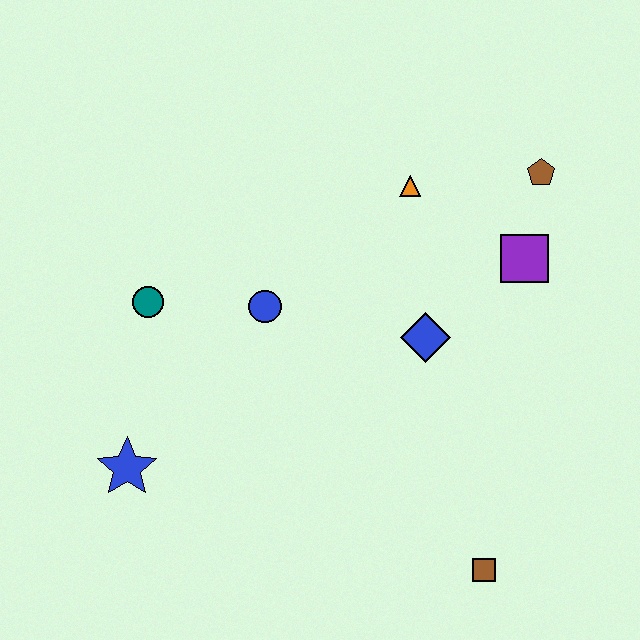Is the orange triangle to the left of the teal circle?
No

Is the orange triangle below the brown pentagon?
Yes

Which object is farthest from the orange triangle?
The blue star is farthest from the orange triangle.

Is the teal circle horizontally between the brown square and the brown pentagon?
No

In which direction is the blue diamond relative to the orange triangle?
The blue diamond is below the orange triangle.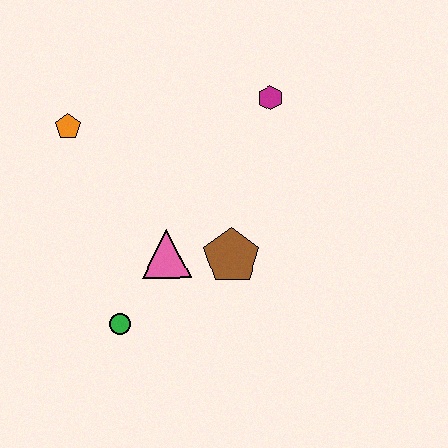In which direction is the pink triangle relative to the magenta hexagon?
The pink triangle is below the magenta hexagon.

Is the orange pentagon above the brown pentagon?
Yes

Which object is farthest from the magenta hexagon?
The green circle is farthest from the magenta hexagon.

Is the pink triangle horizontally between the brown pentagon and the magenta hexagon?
No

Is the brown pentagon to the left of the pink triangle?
No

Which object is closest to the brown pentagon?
The pink triangle is closest to the brown pentagon.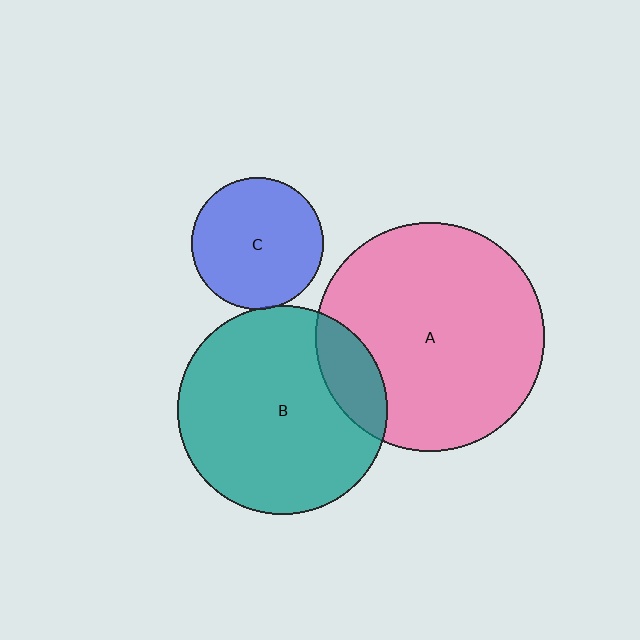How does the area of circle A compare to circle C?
Approximately 3.0 times.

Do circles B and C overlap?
Yes.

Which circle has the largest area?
Circle A (pink).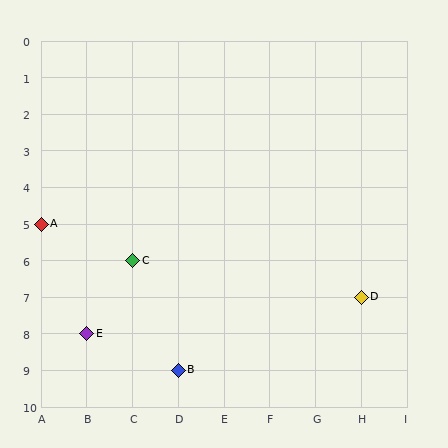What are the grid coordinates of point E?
Point E is at grid coordinates (B, 8).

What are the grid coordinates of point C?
Point C is at grid coordinates (C, 6).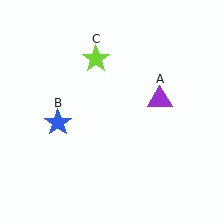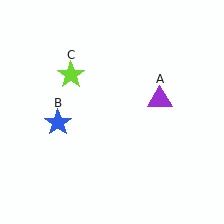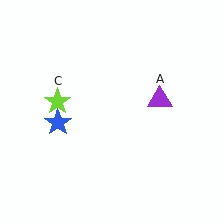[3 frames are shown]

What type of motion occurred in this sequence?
The lime star (object C) rotated counterclockwise around the center of the scene.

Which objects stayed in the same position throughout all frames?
Purple triangle (object A) and blue star (object B) remained stationary.